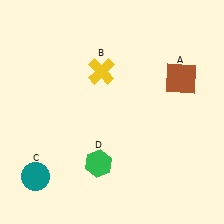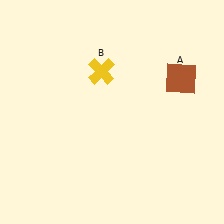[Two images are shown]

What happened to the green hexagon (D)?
The green hexagon (D) was removed in Image 2. It was in the bottom-left area of Image 1.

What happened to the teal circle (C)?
The teal circle (C) was removed in Image 2. It was in the bottom-left area of Image 1.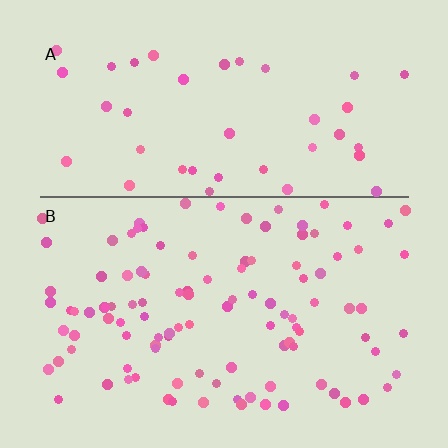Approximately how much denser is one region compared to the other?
Approximately 2.6× — region B over region A.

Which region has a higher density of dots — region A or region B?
B (the bottom).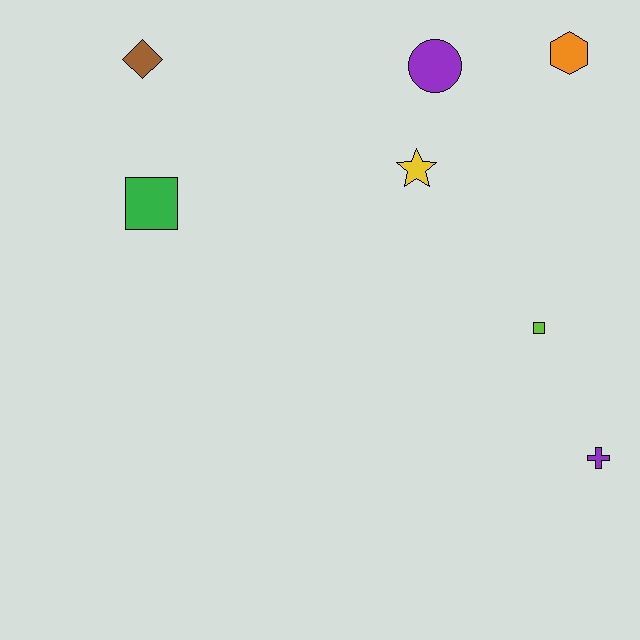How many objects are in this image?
There are 7 objects.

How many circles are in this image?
There is 1 circle.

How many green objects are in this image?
There is 1 green object.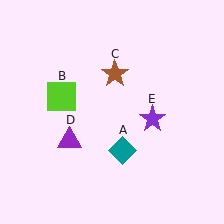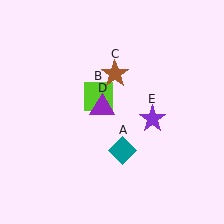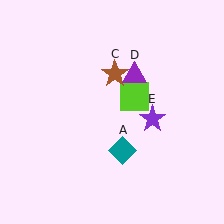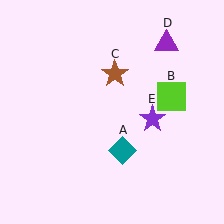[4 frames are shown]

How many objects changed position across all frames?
2 objects changed position: lime square (object B), purple triangle (object D).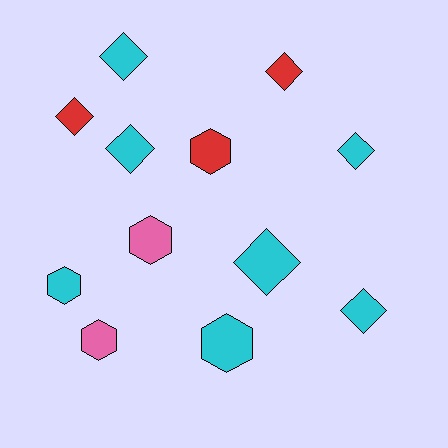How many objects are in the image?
There are 12 objects.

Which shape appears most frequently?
Diamond, with 7 objects.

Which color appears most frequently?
Cyan, with 7 objects.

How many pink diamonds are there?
There are no pink diamonds.